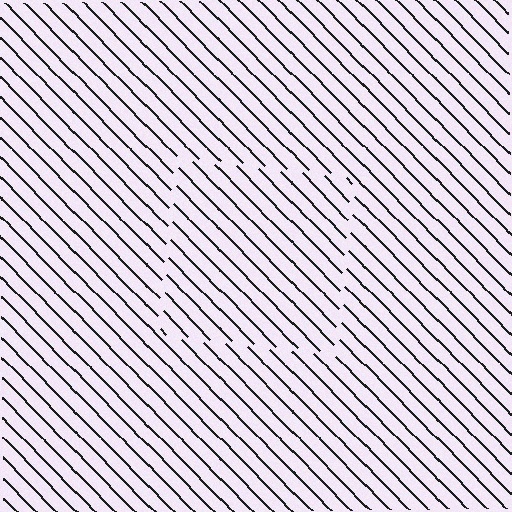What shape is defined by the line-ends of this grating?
An illusory square. The interior of the shape contains the same grating, shifted by half a period — the contour is defined by the phase discontinuity where line-ends from the inner and outer gratings abut.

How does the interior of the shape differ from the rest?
The interior of the shape contains the same grating, shifted by half a period — the contour is defined by the phase discontinuity where line-ends from the inner and outer gratings abut.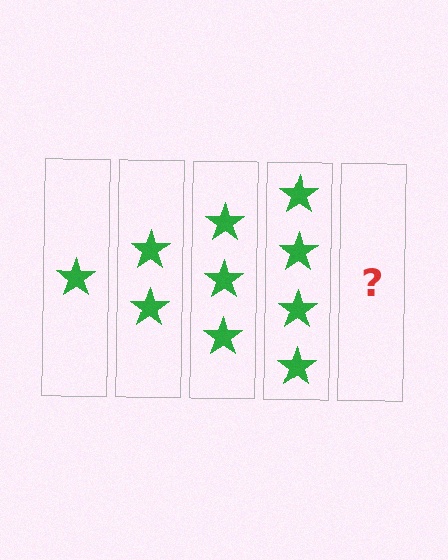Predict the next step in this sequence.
The next step is 5 stars.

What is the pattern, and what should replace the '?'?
The pattern is that each step adds one more star. The '?' should be 5 stars.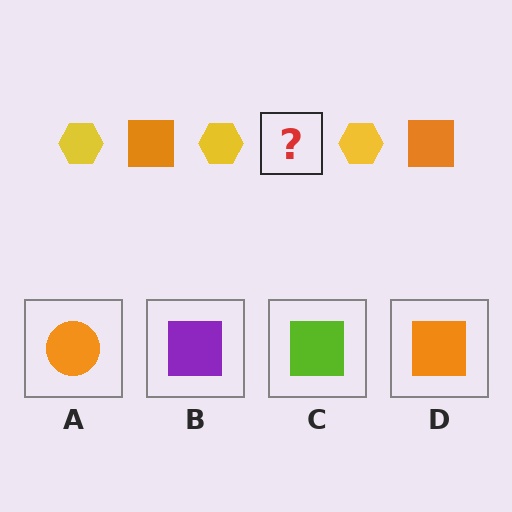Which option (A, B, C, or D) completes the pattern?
D.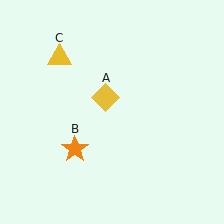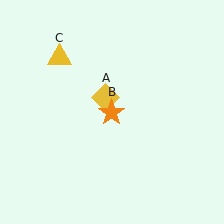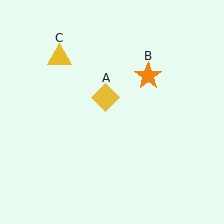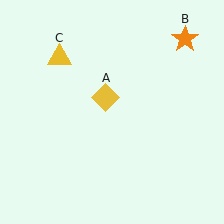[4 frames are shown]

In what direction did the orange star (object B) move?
The orange star (object B) moved up and to the right.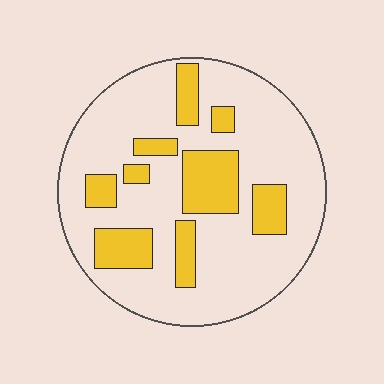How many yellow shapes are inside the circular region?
9.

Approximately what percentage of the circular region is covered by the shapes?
Approximately 25%.